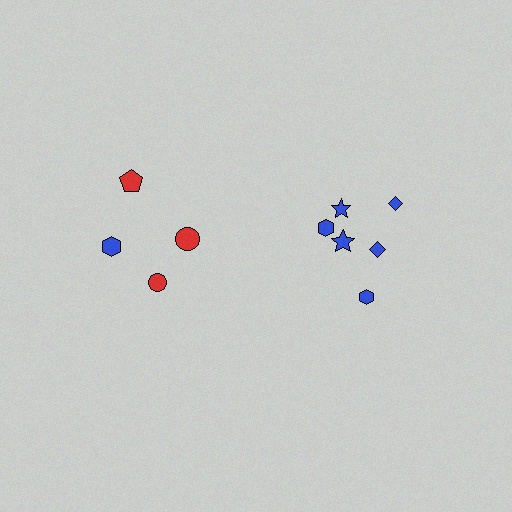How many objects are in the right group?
There are 6 objects.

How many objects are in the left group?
There are 4 objects.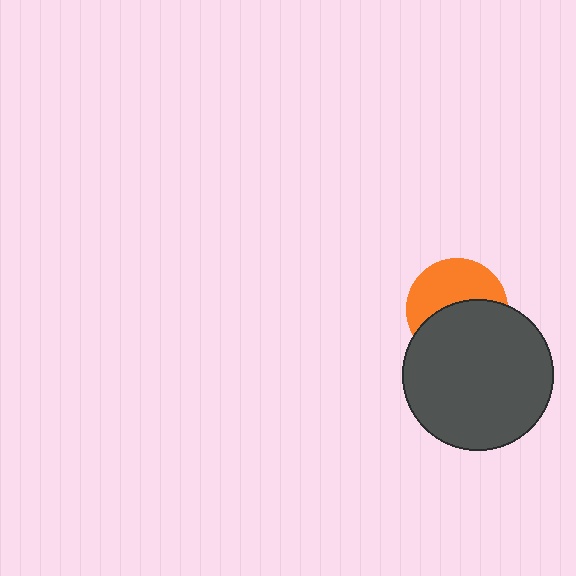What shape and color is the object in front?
The object in front is a dark gray circle.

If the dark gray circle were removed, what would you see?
You would see the complete orange circle.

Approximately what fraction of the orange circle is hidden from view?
Roughly 51% of the orange circle is hidden behind the dark gray circle.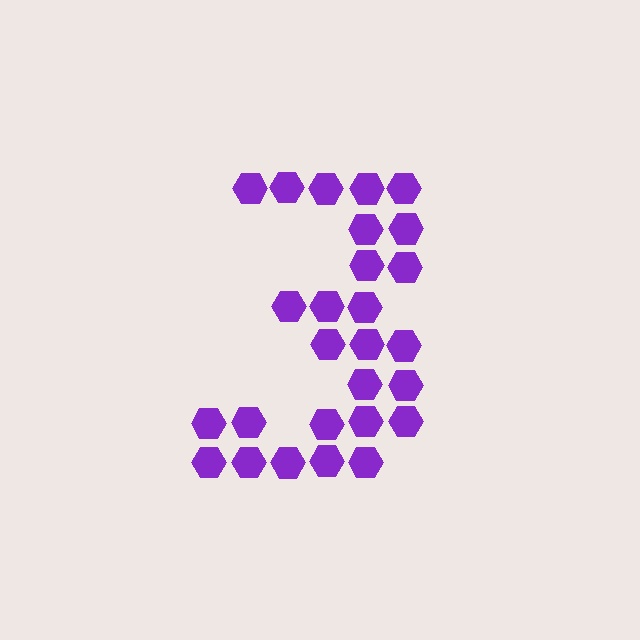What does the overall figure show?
The overall figure shows the digit 3.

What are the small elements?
The small elements are hexagons.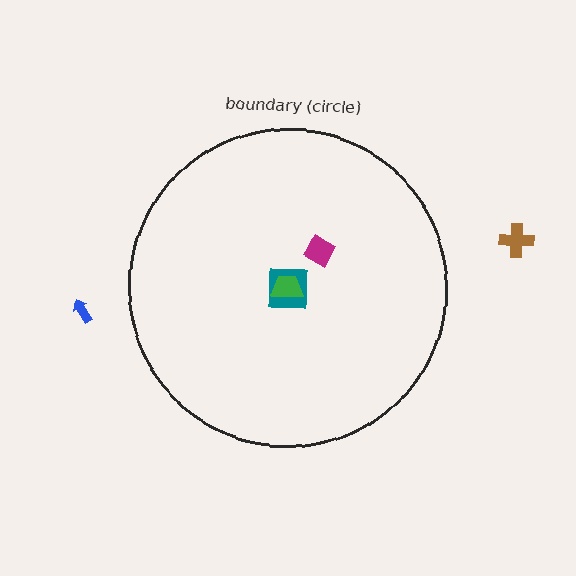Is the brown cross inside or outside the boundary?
Outside.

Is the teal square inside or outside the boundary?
Inside.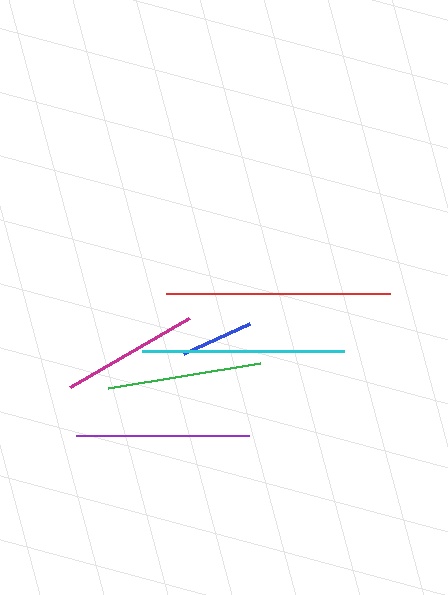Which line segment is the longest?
The red line is the longest at approximately 224 pixels.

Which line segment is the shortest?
The blue line is the shortest at approximately 73 pixels.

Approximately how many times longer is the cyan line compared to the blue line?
The cyan line is approximately 2.8 times the length of the blue line.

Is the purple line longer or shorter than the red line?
The red line is longer than the purple line.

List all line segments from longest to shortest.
From longest to shortest: red, cyan, purple, green, magenta, blue.